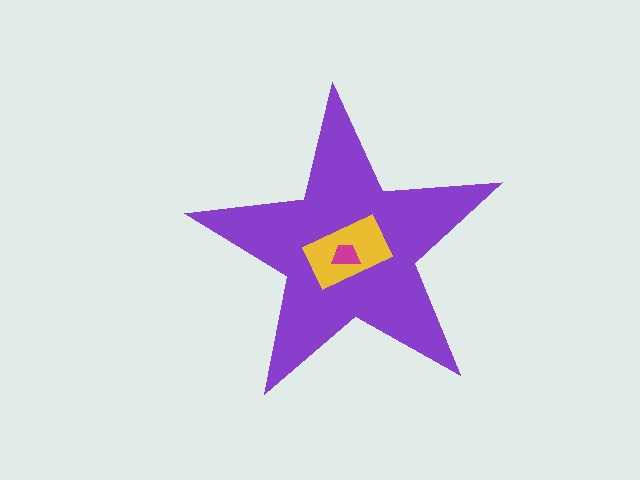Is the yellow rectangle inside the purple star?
Yes.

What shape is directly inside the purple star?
The yellow rectangle.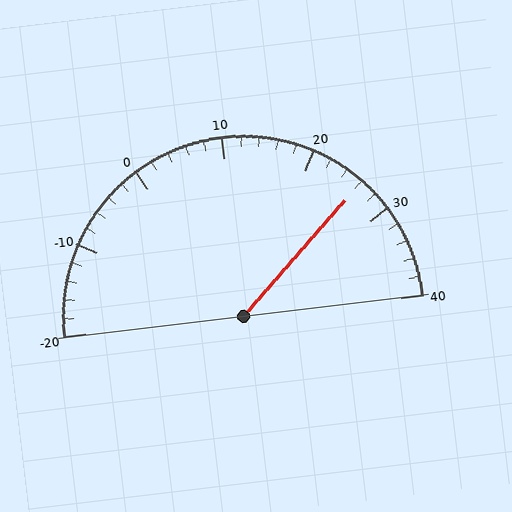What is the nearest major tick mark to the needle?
The nearest major tick mark is 30.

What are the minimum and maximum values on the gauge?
The gauge ranges from -20 to 40.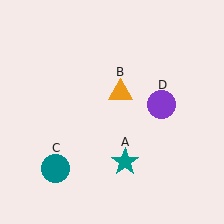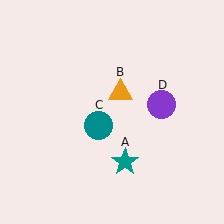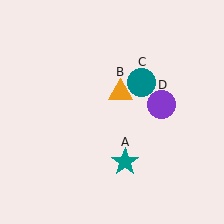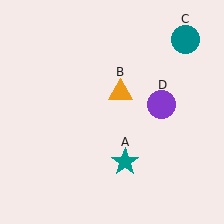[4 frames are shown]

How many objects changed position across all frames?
1 object changed position: teal circle (object C).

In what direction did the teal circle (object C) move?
The teal circle (object C) moved up and to the right.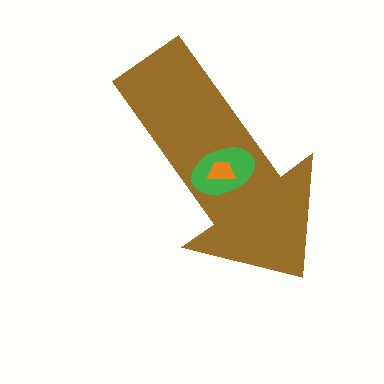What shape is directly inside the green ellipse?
The orange trapezoid.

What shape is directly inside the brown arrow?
The green ellipse.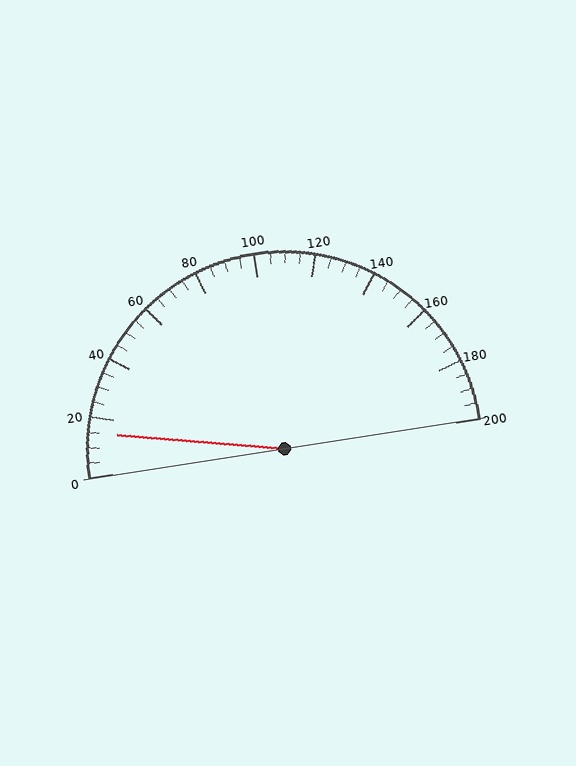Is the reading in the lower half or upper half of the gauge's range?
The reading is in the lower half of the range (0 to 200).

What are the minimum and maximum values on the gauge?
The gauge ranges from 0 to 200.